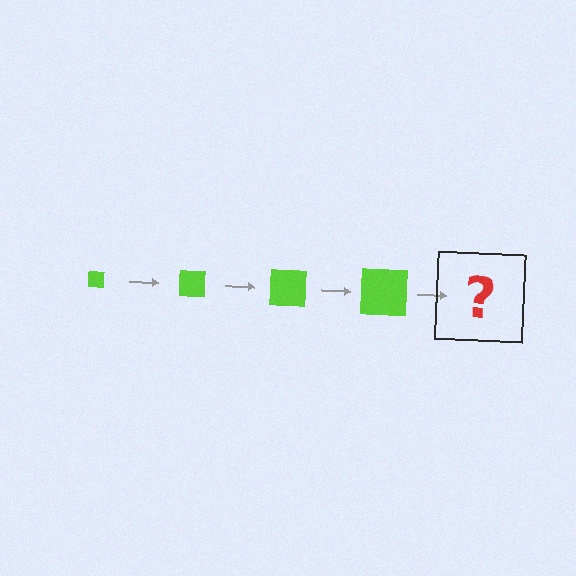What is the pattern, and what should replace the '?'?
The pattern is that the square gets progressively larger each step. The '?' should be a lime square, larger than the previous one.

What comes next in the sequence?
The next element should be a lime square, larger than the previous one.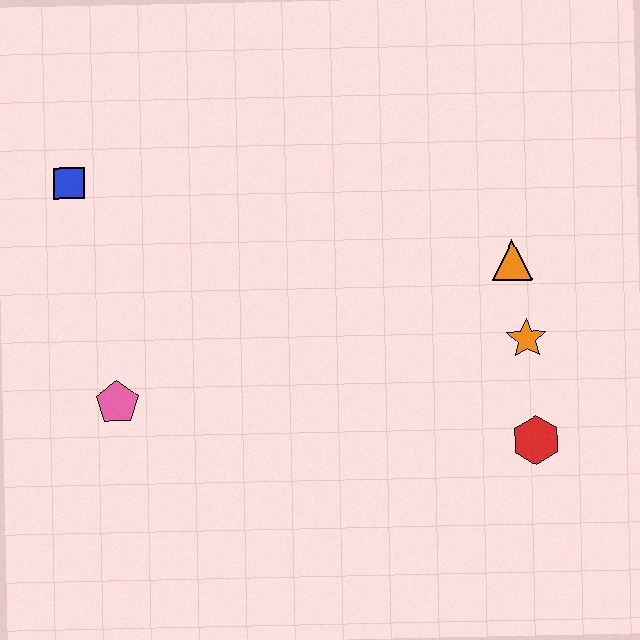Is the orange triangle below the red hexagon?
No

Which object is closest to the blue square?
The pink pentagon is closest to the blue square.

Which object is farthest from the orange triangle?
The blue square is farthest from the orange triangle.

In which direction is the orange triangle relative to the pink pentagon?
The orange triangle is to the right of the pink pentagon.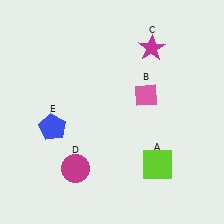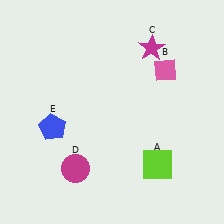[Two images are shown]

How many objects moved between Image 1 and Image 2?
1 object moved between the two images.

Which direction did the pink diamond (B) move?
The pink diamond (B) moved up.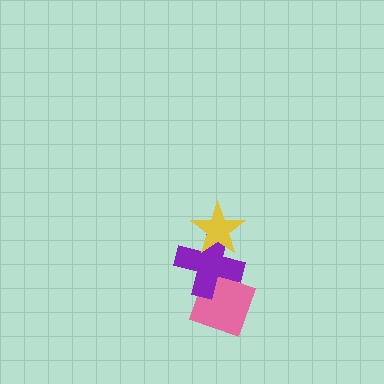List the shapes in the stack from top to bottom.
From top to bottom: the yellow star, the purple cross, the pink diamond.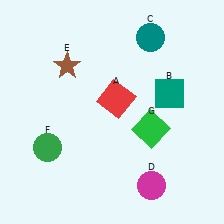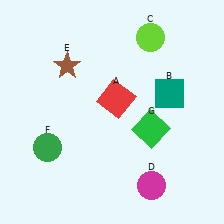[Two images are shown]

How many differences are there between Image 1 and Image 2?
There is 1 difference between the two images.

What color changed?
The circle (C) changed from teal in Image 1 to lime in Image 2.